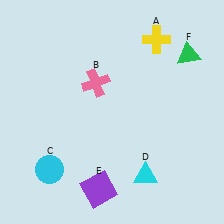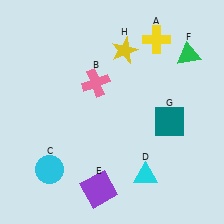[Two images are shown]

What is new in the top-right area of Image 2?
A yellow star (H) was added in the top-right area of Image 2.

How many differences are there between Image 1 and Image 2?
There are 2 differences between the two images.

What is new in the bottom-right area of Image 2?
A teal square (G) was added in the bottom-right area of Image 2.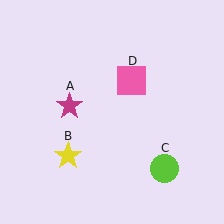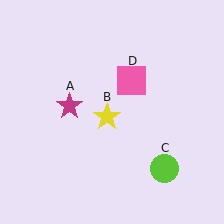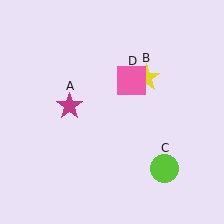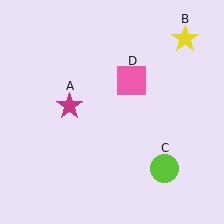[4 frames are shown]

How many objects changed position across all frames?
1 object changed position: yellow star (object B).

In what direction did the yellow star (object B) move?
The yellow star (object B) moved up and to the right.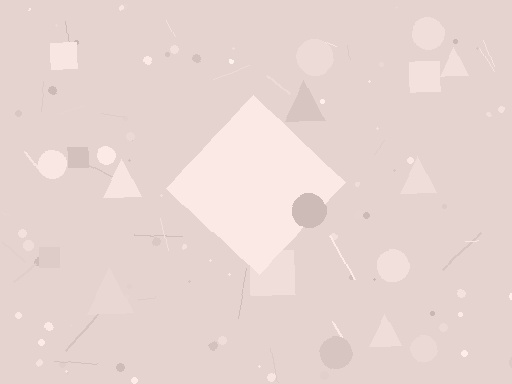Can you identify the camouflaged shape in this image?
The camouflaged shape is a diamond.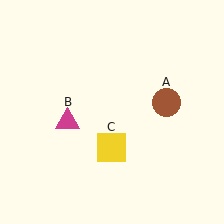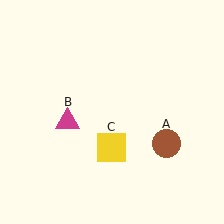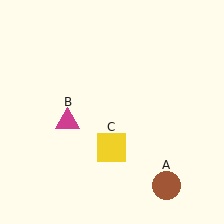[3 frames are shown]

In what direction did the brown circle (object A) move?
The brown circle (object A) moved down.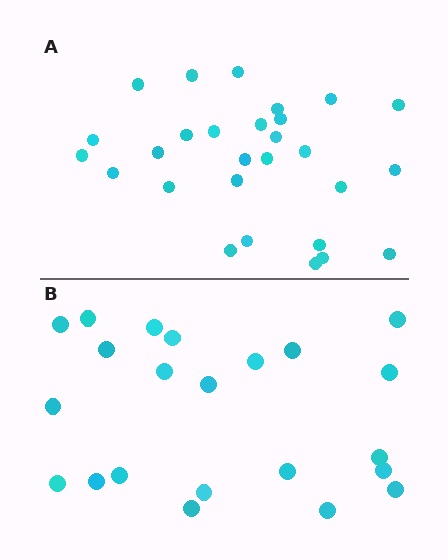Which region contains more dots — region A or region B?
Region A (the top region) has more dots.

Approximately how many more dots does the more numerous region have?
Region A has about 6 more dots than region B.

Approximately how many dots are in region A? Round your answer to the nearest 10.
About 30 dots. (The exact count is 28, which rounds to 30.)